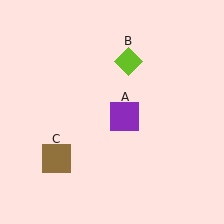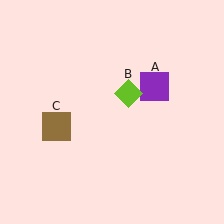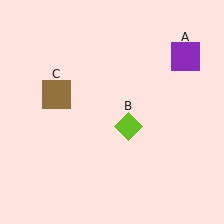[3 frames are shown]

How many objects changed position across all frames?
3 objects changed position: purple square (object A), lime diamond (object B), brown square (object C).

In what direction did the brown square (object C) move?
The brown square (object C) moved up.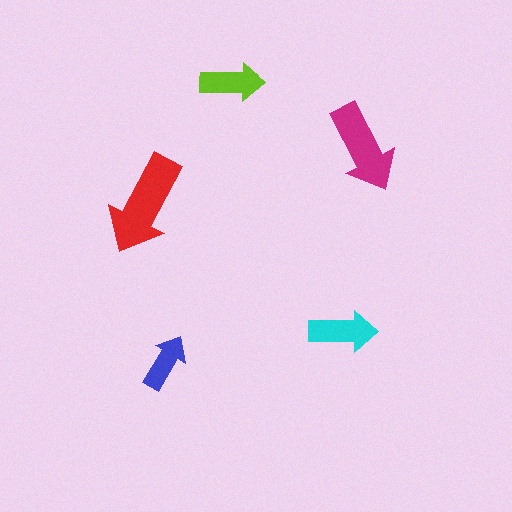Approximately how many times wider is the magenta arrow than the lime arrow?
About 1.5 times wider.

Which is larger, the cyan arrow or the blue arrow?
The cyan one.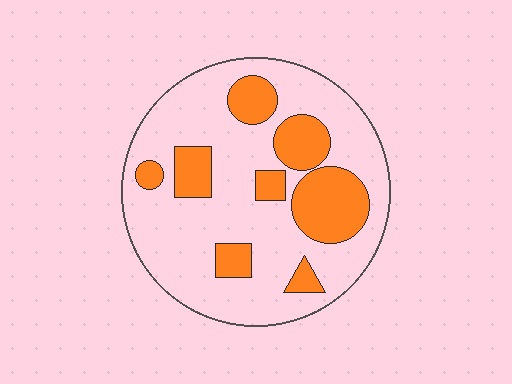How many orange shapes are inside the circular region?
8.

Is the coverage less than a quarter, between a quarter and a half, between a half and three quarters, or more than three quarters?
Between a quarter and a half.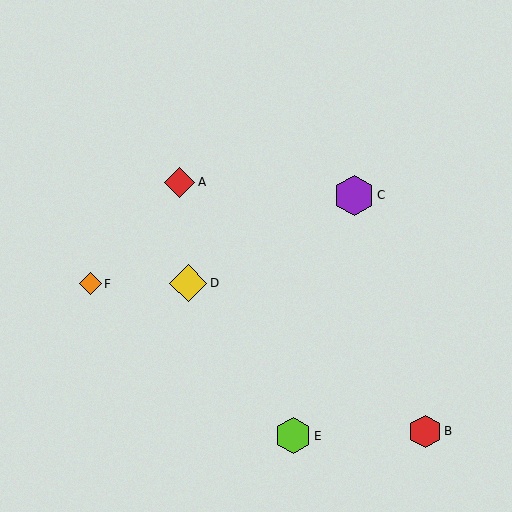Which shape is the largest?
The purple hexagon (labeled C) is the largest.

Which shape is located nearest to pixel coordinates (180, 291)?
The yellow diamond (labeled D) at (188, 283) is nearest to that location.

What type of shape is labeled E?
Shape E is a lime hexagon.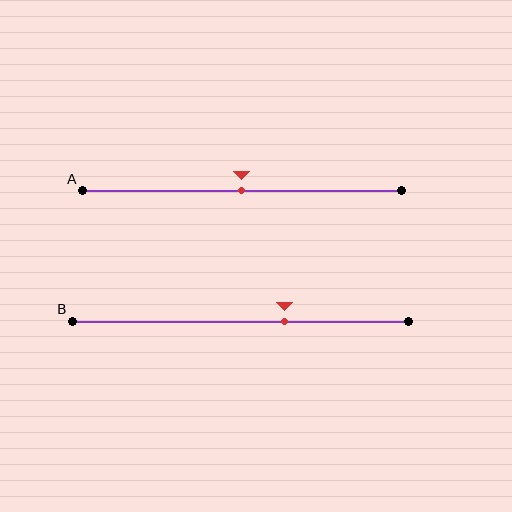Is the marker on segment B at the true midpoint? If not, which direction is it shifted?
No, the marker on segment B is shifted to the right by about 13% of the segment length.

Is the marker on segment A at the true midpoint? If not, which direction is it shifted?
Yes, the marker on segment A is at the true midpoint.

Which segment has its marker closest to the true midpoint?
Segment A has its marker closest to the true midpoint.